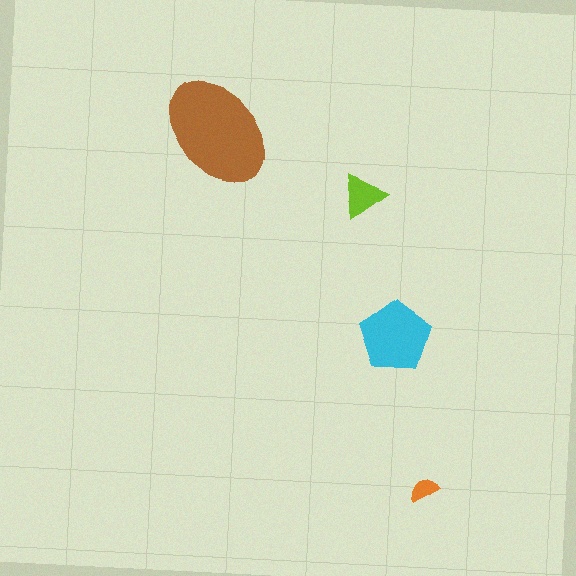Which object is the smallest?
The orange semicircle.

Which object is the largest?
The brown ellipse.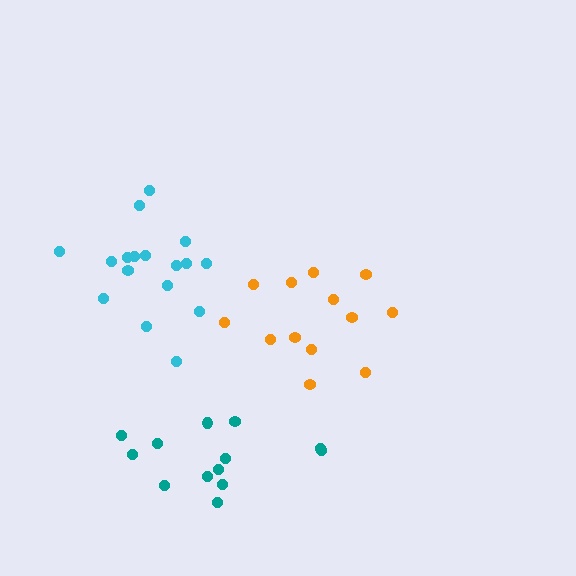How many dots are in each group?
Group 1: 13 dots, Group 2: 17 dots, Group 3: 13 dots (43 total).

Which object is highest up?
The cyan cluster is topmost.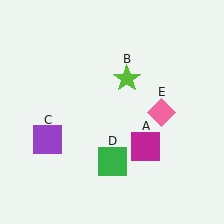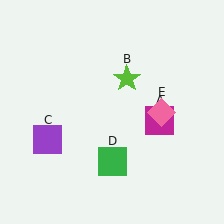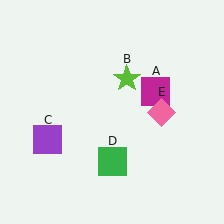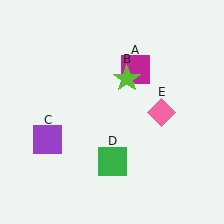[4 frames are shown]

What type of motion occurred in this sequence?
The magenta square (object A) rotated counterclockwise around the center of the scene.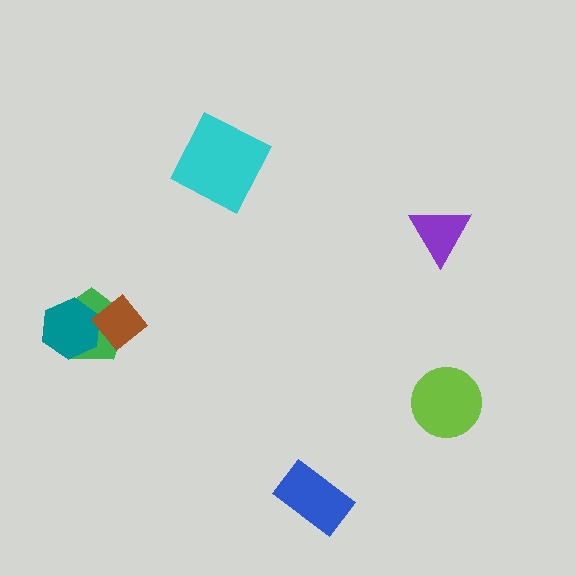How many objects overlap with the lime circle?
0 objects overlap with the lime circle.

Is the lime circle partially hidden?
No, no other shape covers it.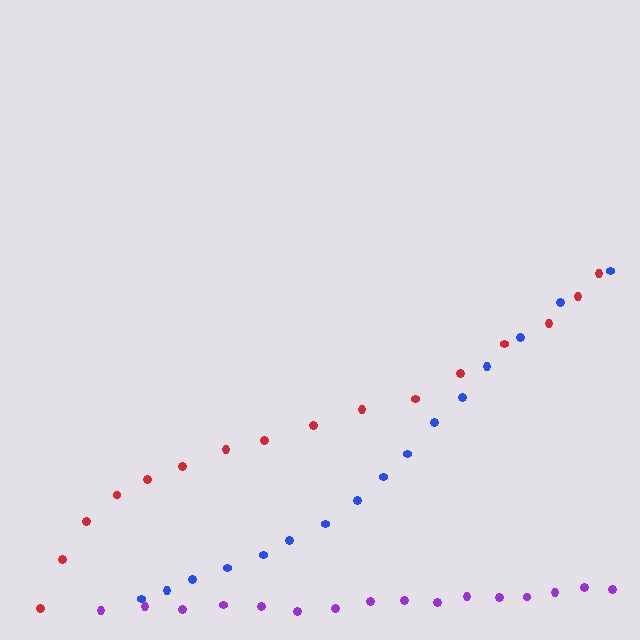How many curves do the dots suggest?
There are 3 distinct paths.